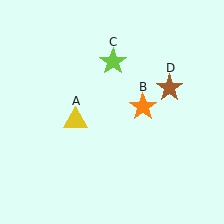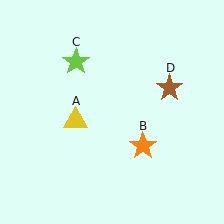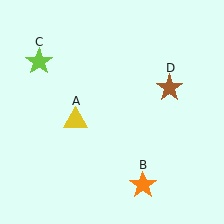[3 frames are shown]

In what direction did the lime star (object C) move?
The lime star (object C) moved left.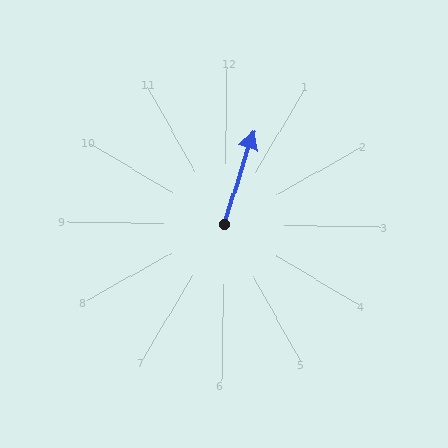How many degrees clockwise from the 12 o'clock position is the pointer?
Approximately 17 degrees.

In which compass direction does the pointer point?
North.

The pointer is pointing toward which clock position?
Roughly 1 o'clock.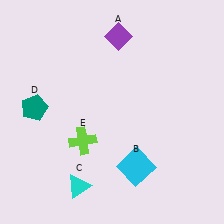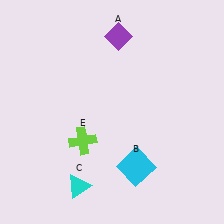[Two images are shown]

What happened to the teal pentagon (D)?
The teal pentagon (D) was removed in Image 2. It was in the top-left area of Image 1.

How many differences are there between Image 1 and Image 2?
There is 1 difference between the two images.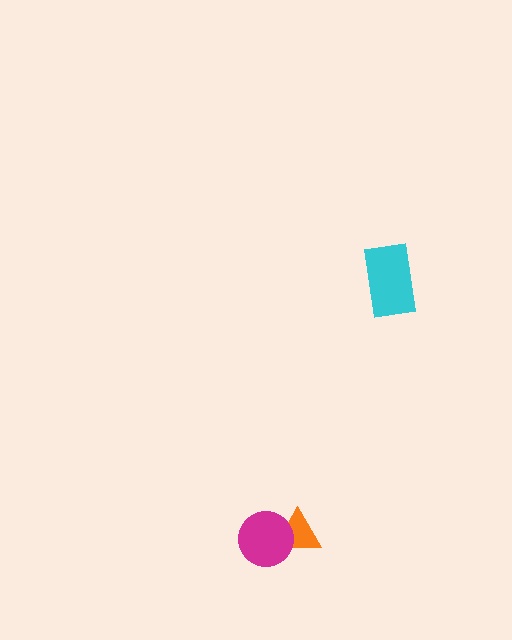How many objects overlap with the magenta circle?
1 object overlaps with the magenta circle.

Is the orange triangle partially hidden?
Yes, it is partially covered by another shape.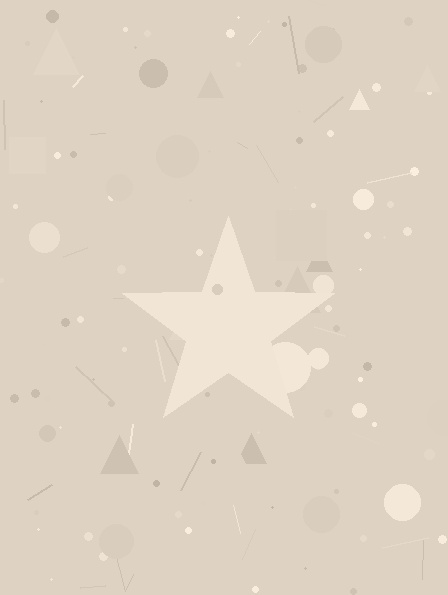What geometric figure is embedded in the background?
A star is embedded in the background.